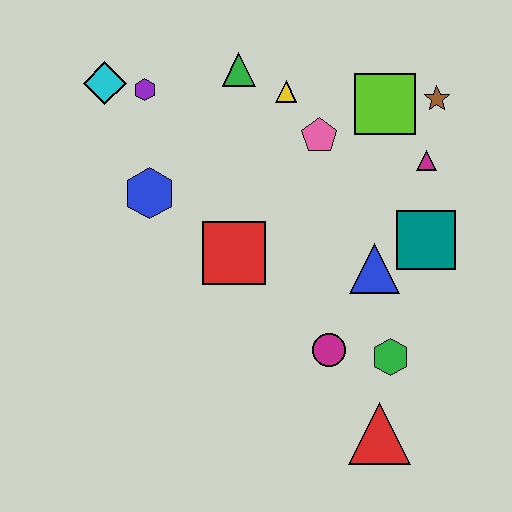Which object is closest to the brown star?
The lime square is closest to the brown star.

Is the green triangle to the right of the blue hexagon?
Yes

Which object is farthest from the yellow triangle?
The red triangle is farthest from the yellow triangle.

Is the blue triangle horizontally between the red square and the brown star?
Yes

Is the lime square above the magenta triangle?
Yes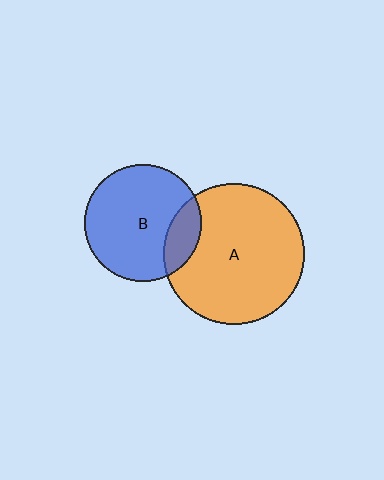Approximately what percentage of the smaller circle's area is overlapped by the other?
Approximately 20%.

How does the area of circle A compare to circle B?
Approximately 1.4 times.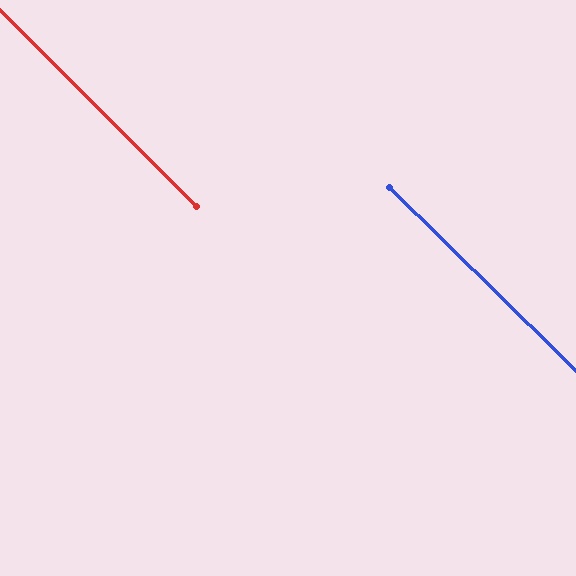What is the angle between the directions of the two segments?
Approximately 0 degrees.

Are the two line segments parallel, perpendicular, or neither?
Parallel — their directions differ by only 0.4°.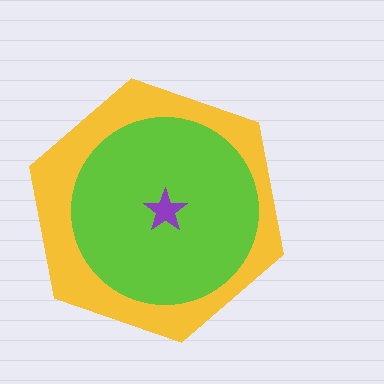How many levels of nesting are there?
3.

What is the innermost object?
The purple star.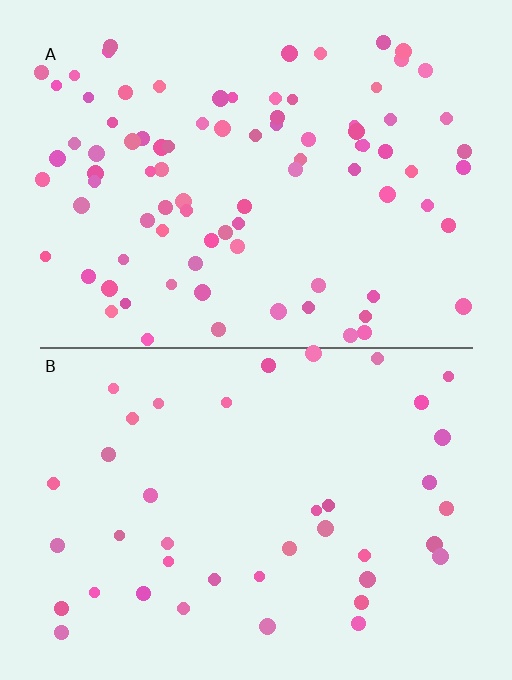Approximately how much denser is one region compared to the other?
Approximately 2.2× — region A over region B.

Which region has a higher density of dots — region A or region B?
A (the top).